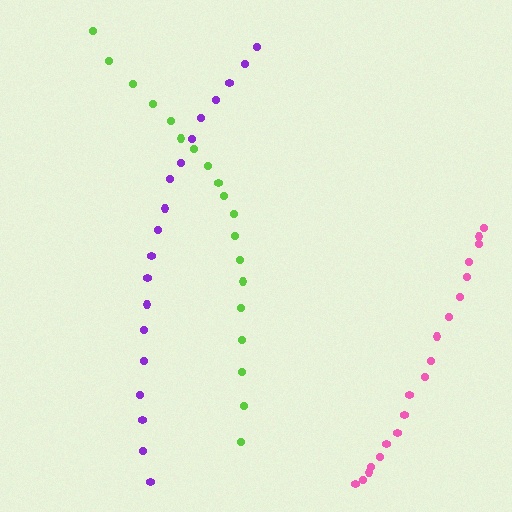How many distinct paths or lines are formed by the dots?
There are 3 distinct paths.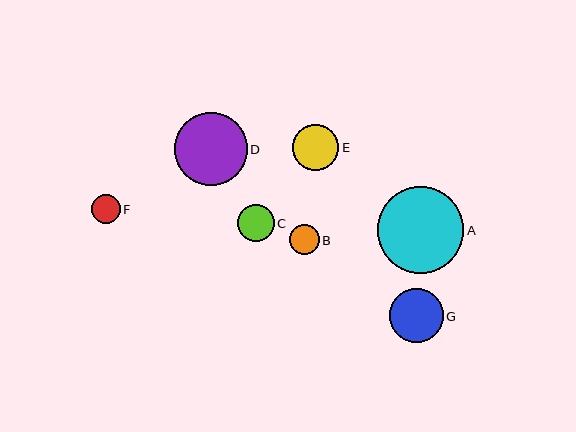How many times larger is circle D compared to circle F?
Circle D is approximately 2.6 times the size of circle F.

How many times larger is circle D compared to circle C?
Circle D is approximately 2.0 times the size of circle C.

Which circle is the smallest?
Circle F is the smallest with a size of approximately 29 pixels.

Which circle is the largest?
Circle A is the largest with a size of approximately 86 pixels.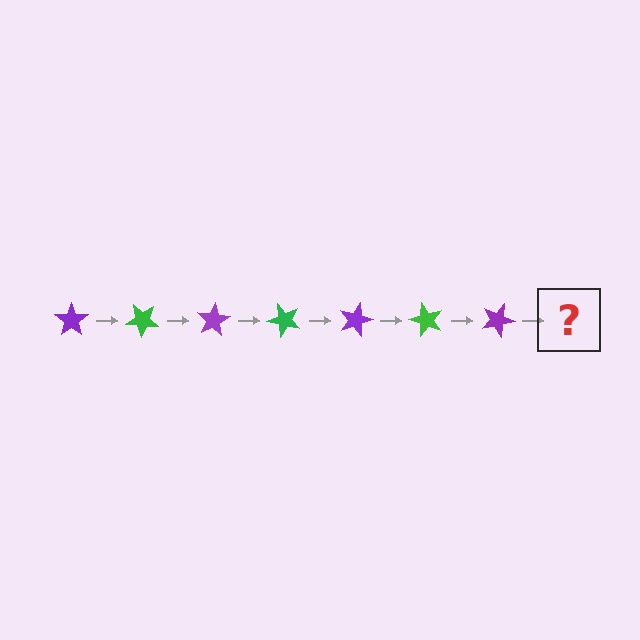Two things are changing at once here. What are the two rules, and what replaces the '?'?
The two rules are that it rotates 40 degrees each step and the color cycles through purple and green. The '?' should be a green star, rotated 280 degrees from the start.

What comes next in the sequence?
The next element should be a green star, rotated 280 degrees from the start.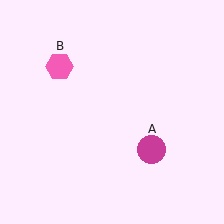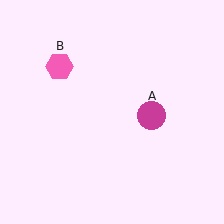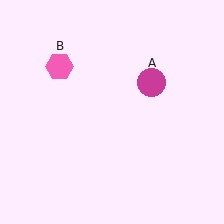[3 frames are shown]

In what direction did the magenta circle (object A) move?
The magenta circle (object A) moved up.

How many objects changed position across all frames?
1 object changed position: magenta circle (object A).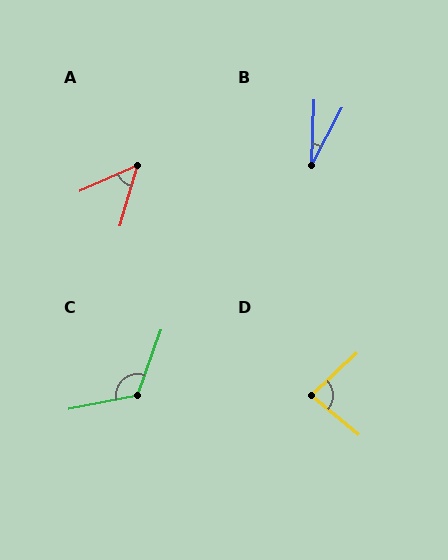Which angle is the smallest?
B, at approximately 26 degrees.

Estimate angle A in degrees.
Approximately 50 degrees.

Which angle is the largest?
C, at approximately 121 degrees.